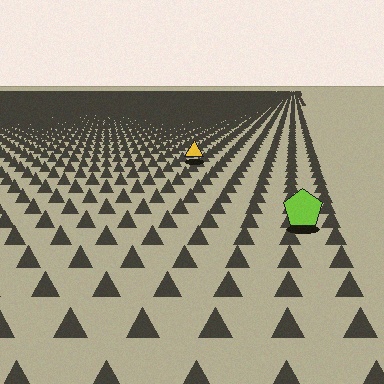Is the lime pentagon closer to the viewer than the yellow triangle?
Yes. The lime pentagon is closer — you can tell from the texture gradient: the ground texture is coarser near it.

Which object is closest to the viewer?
The lime pentagon is closest. The texture marks near it are larger and more spread out.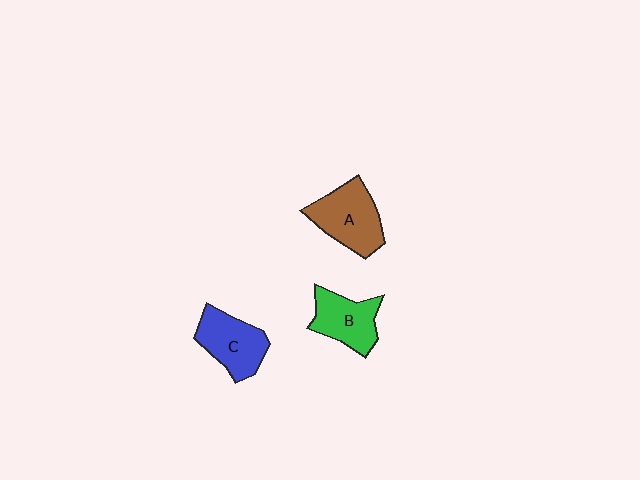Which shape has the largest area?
Shape A (brown).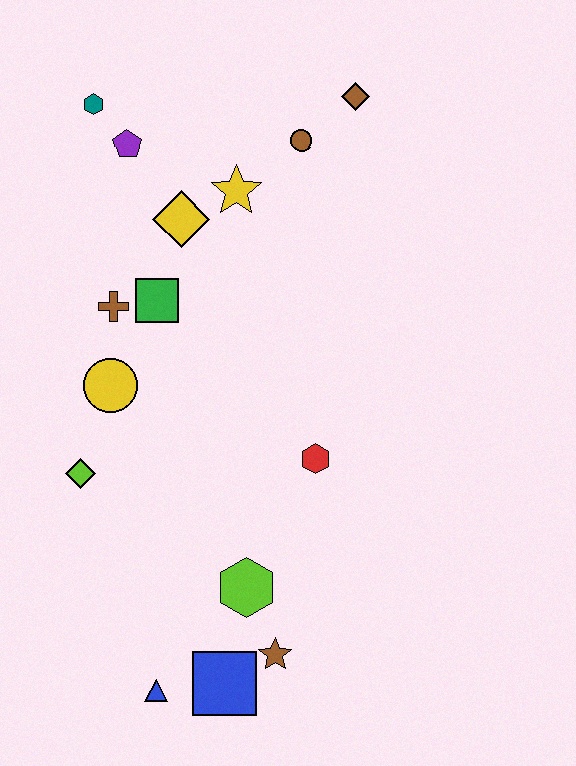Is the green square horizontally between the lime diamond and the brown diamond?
Yes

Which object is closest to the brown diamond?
The brown circle is closest to the brown diamond.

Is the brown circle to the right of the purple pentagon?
Yes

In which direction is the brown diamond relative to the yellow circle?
The brown diamond is above the yellow circle.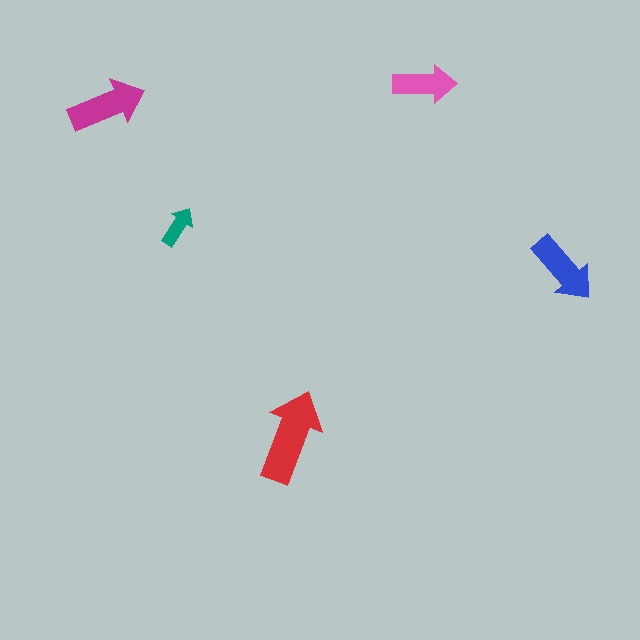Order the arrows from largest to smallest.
the red one, the magenta one, the blue one, the pink one, the teal one.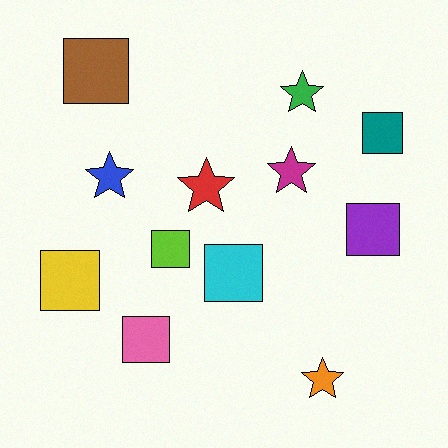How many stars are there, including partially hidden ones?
There are 5 stars.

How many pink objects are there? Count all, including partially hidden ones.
There is 1 pink object.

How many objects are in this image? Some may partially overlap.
There are 12 objects.